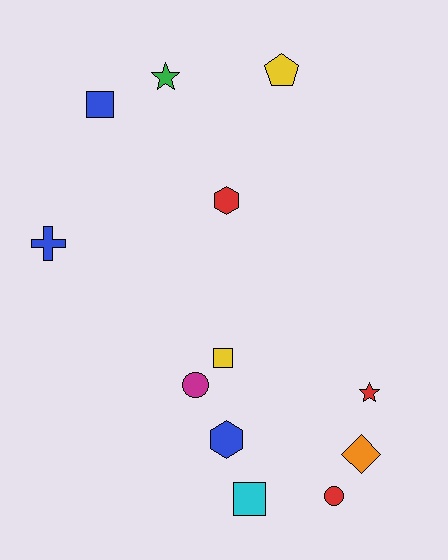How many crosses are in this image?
There is 1 cross.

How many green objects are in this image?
There is 1 green object.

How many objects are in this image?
There are 12 objects.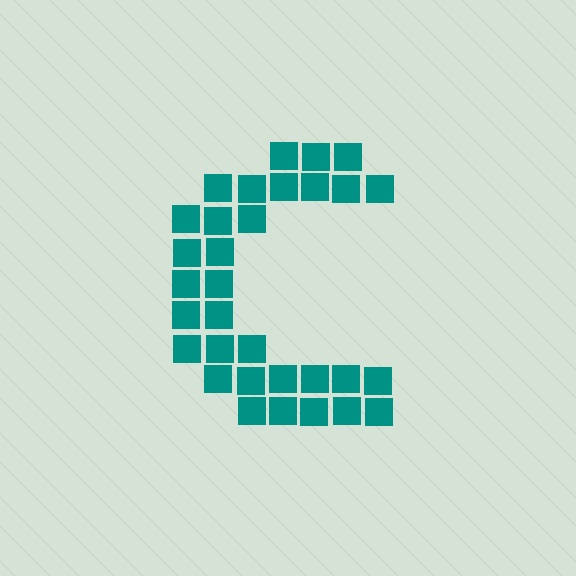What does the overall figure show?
The overall figure shows the letter C.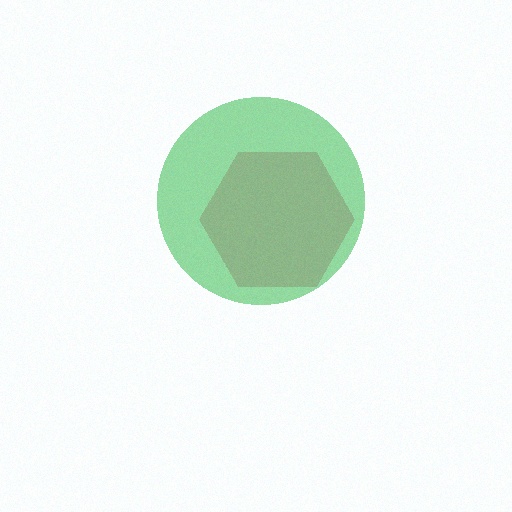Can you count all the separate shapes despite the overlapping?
Yes, there are 2 separate shapes.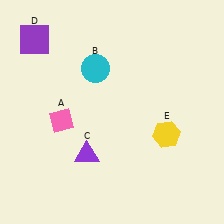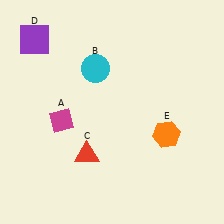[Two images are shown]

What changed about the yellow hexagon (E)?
In Image 1, E is yellow. In Image 2, it changed to orange.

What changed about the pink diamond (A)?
In Image 1, A is pink. In Image 2, it changed to magenta.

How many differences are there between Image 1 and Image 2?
There are 3 differences between the two images.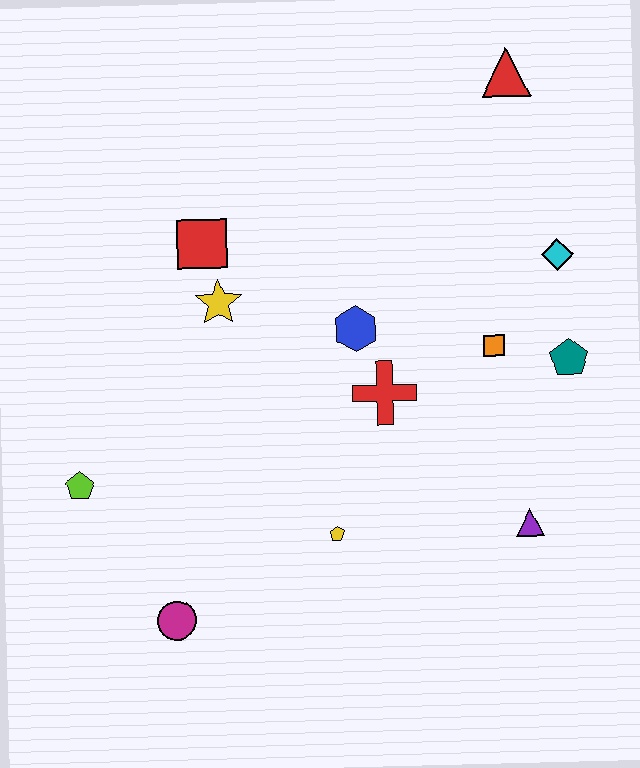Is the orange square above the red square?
No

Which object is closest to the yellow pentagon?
The red cross is closest to the yellow pentagon.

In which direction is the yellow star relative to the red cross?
The yellow star is to the left of the red cross.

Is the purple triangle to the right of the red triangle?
Yes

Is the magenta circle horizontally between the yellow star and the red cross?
No